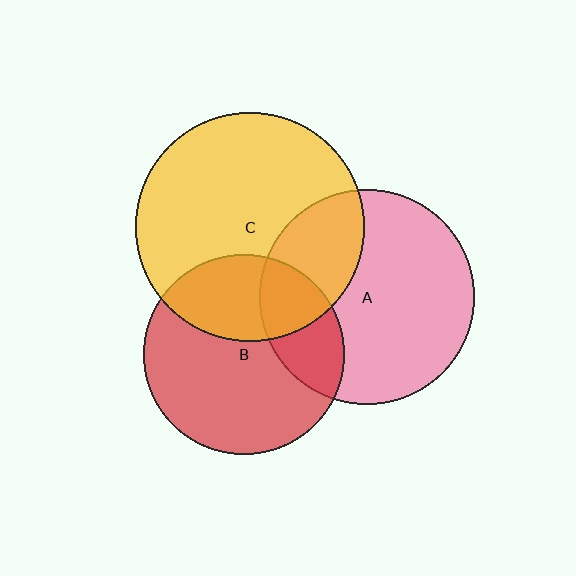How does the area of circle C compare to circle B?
Approximately 1.3 times.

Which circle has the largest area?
Circle C (yellow).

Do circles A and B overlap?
Yes.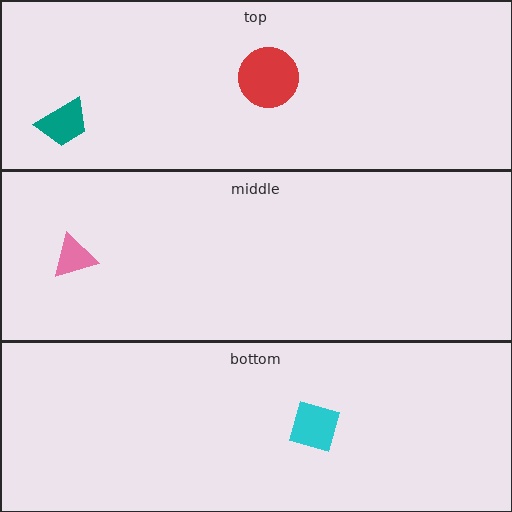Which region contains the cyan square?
The bottom region.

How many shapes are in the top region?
2.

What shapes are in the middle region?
The pink triangle.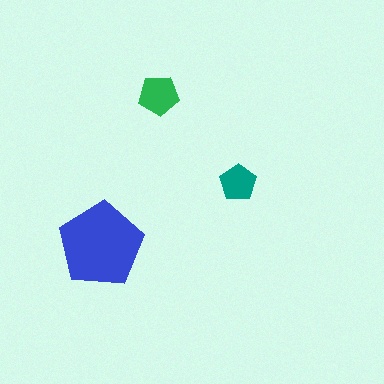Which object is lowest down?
The blue pentagon is bottommost.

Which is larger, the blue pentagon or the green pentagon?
The blue one.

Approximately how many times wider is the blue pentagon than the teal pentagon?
About 2.5 times wider.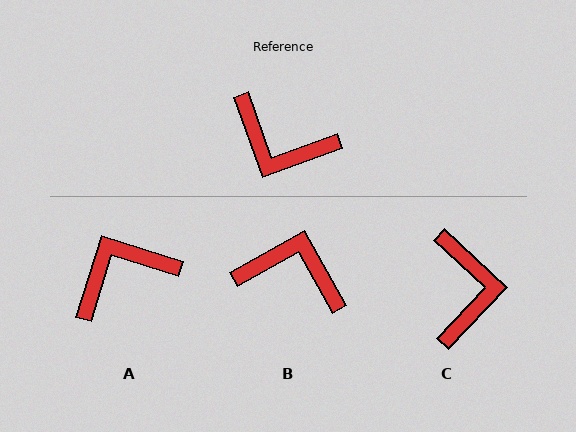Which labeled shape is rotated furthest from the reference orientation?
B, about 171 degrees away.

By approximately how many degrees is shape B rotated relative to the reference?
Approximately 171 degrees clockwise.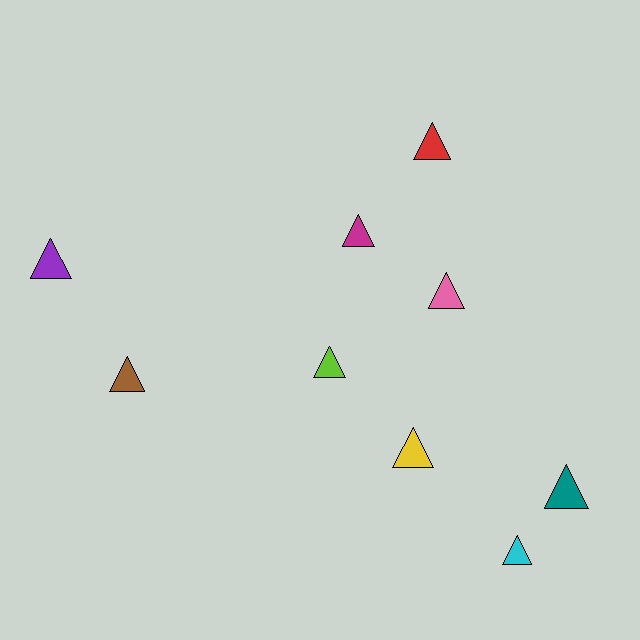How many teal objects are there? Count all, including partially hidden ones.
There is 1 teal object.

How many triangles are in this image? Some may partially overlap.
There are 9 triangles.